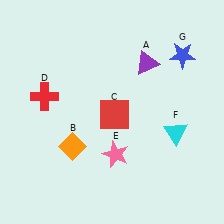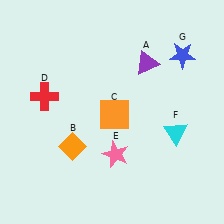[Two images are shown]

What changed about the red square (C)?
In Image 1, C is red. In Image 2, it changed to orange.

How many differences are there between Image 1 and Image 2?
There is 1 difference between the two images.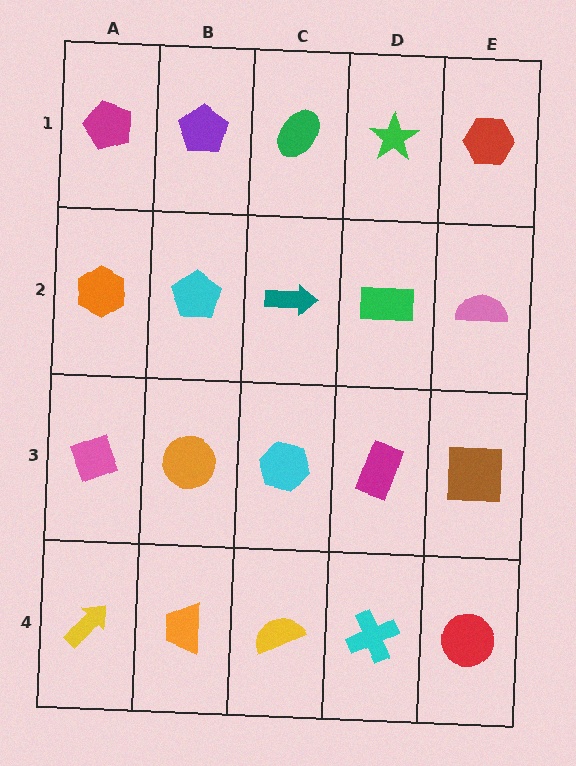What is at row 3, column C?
A cyan hexagon.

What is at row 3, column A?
A pink diamond.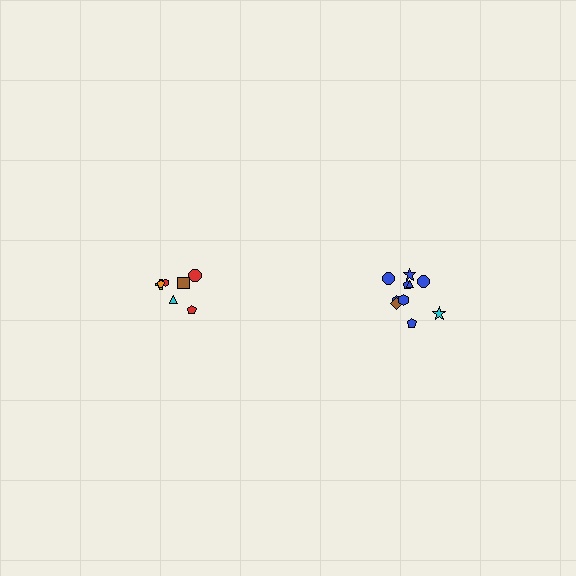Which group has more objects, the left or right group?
The right group.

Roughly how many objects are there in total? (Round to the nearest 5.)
Roughly 15 objects in total.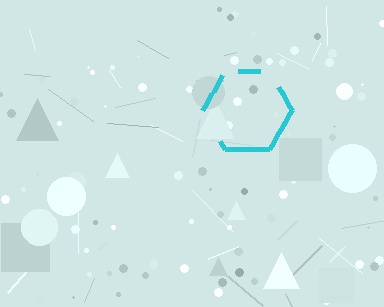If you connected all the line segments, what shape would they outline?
They would outline a hexagon.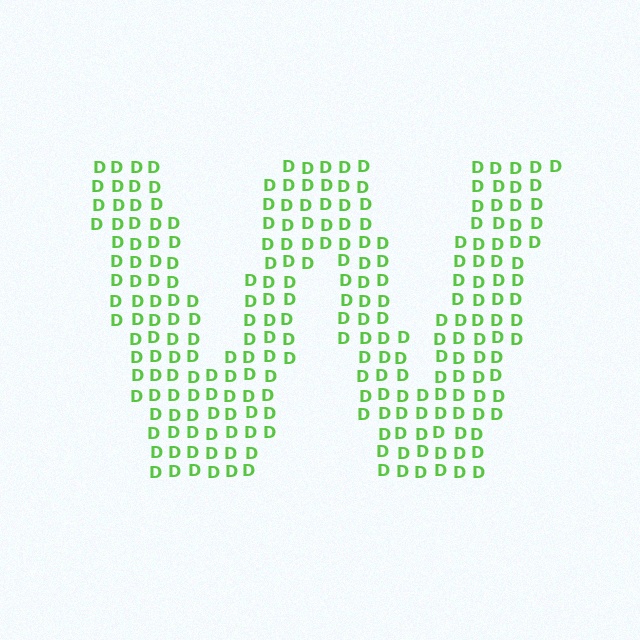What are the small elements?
The small elements are letter D's.